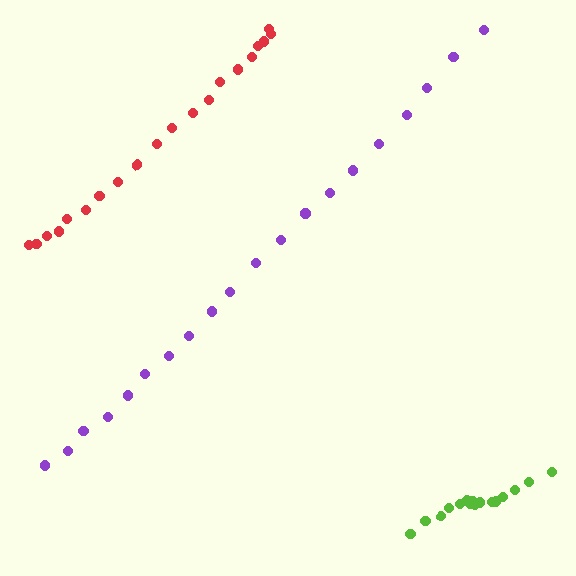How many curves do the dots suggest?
There are 3 distinct paths.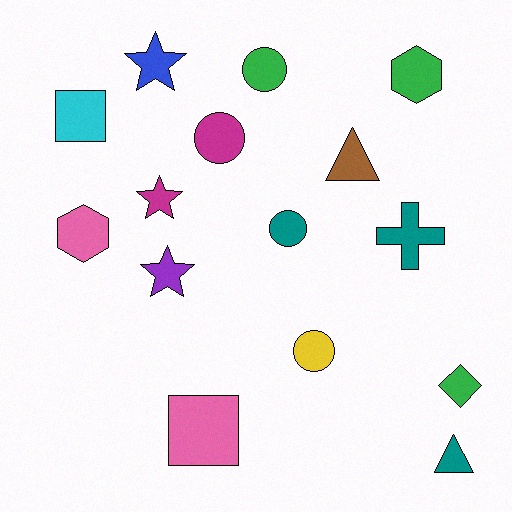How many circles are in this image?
There are 4 circles.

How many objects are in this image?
There are 15 objects.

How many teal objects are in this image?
There are 3 teal objects.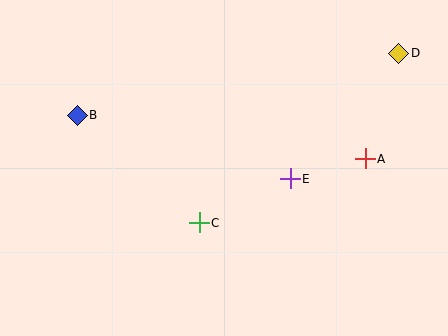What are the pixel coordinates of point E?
Point E is at (290, 179).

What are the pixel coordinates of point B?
Point B is at (77, 115).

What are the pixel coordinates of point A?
Point A is at (365, 159).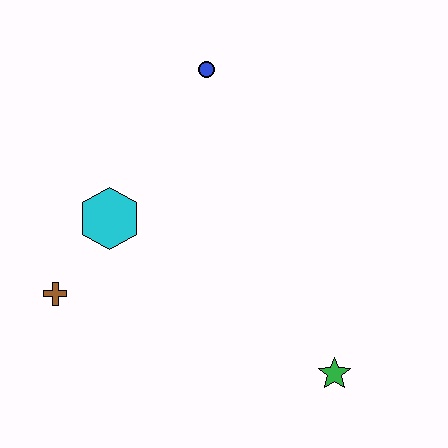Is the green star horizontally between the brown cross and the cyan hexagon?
No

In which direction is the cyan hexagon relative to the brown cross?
The cyan hexagon is above the brown cross.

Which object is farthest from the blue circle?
The green star is farthest from the blue circle.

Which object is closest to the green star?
The cyan hexagon is closest to the green star.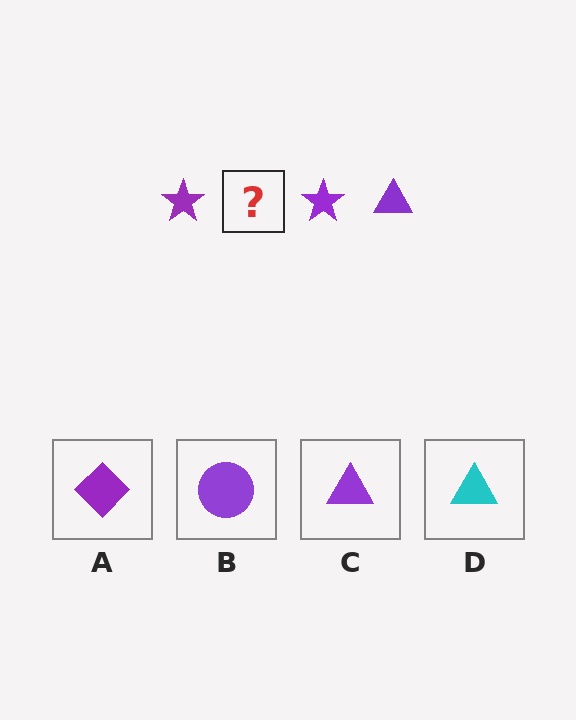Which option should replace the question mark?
Option C.